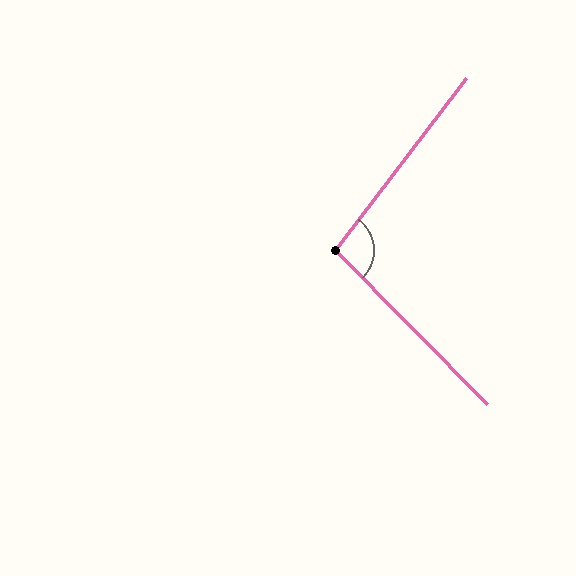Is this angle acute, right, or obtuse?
It is obtuse.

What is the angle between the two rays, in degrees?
Approximately 98 degrees.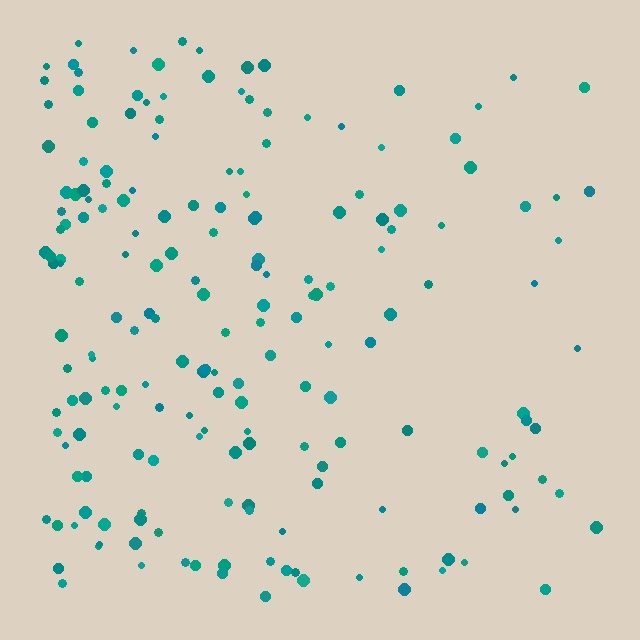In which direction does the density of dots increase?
From right to left, with the left side densest.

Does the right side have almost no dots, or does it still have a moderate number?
Still a moderate number, just noticeably fewer than the left.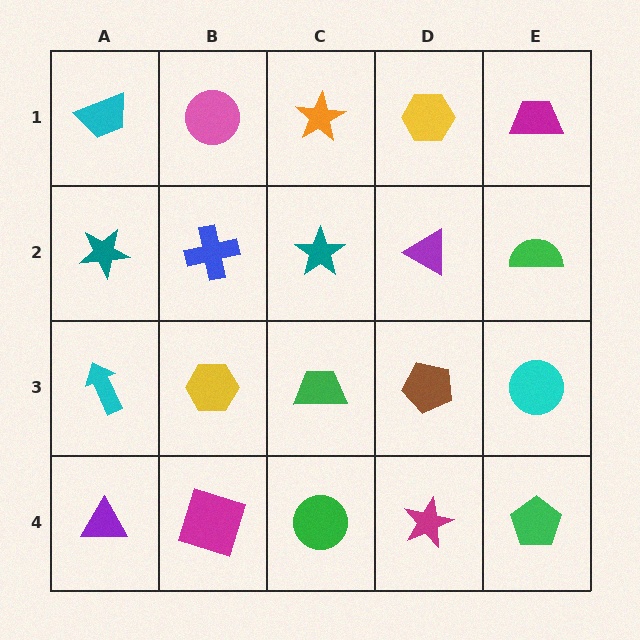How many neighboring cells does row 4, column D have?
3.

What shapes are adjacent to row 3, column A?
A teal star (row 2, column A), a purple triangle (row 4, column A), a yellow hexagon (row 3, column B).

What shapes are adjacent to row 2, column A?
A cyan trapezoid (row 1, column A), a cyan arrow (row 3, column A), a blue cross (row 2, column B).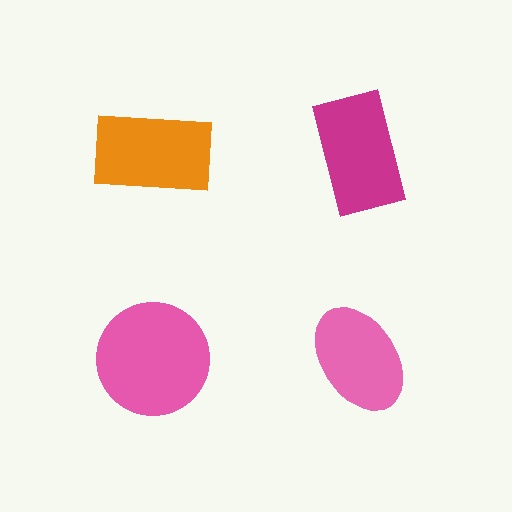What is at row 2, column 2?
A pink ellipse.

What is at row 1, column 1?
An orange rectangle.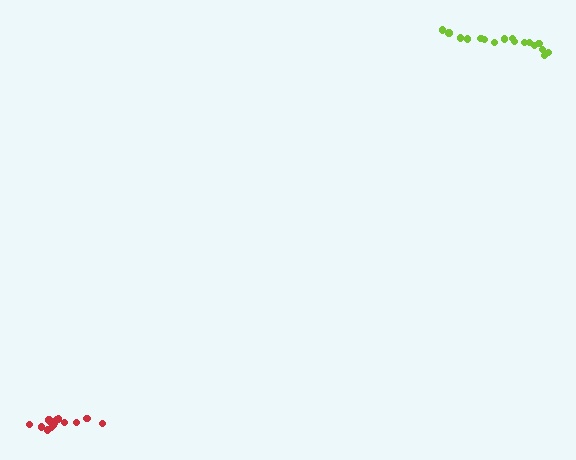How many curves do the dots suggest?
There are 2 distinct paths.